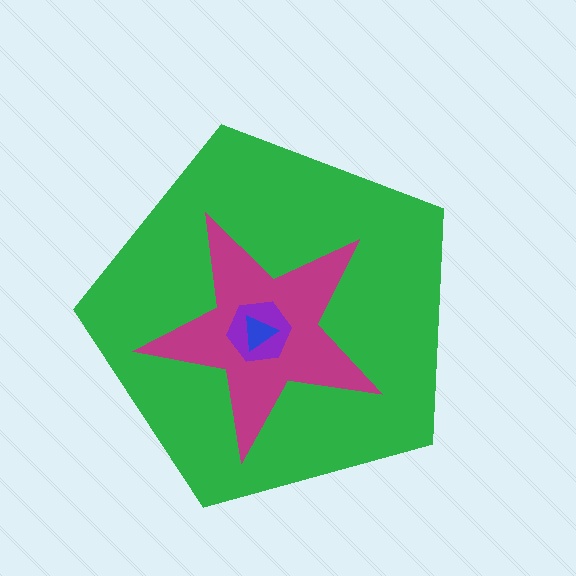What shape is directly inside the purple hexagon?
The blue triangle.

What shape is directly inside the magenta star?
The purple hexagon.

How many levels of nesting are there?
4.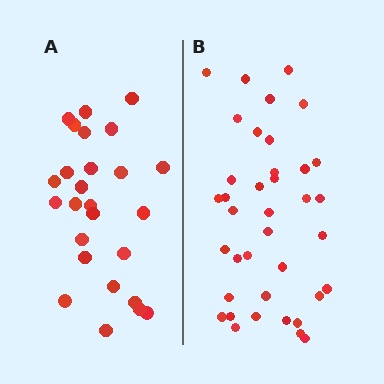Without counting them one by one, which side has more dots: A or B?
Region B (the right region) has more dots.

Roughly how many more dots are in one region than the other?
Region B has roughly 12 or so more dots than region A.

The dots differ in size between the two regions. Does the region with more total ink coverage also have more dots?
No. Region A has more total ink coverage because its dots are larger, but region B actually contains more individual dots. Total area can be misleading — the number of items is what matters here.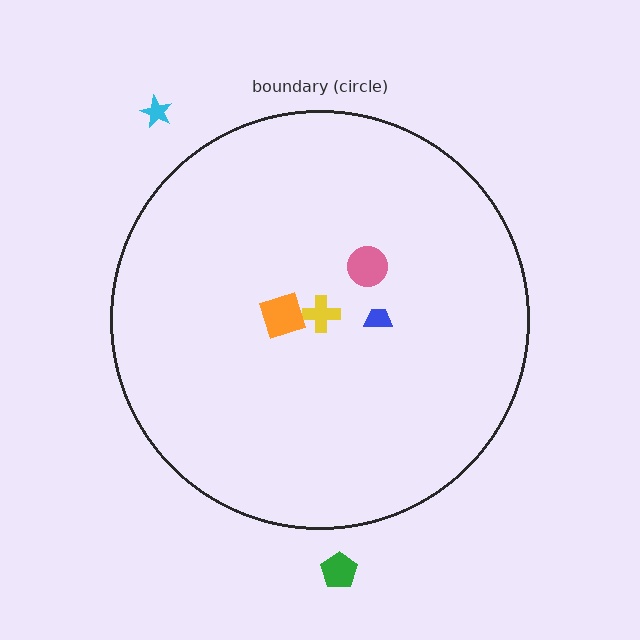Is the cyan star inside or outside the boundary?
Outside.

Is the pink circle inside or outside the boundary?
Inside.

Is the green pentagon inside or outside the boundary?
Outside.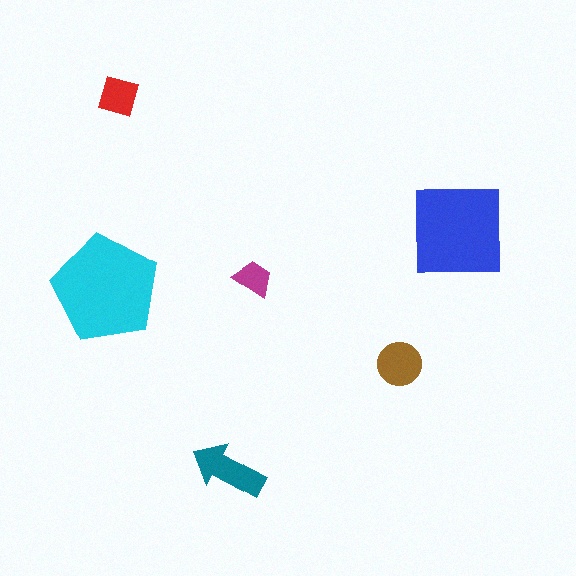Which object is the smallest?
The magenta trapezoid.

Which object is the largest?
The cyan pentagon.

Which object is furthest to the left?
The cyan pentagon is leftmost.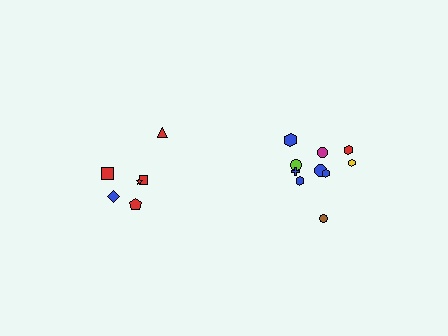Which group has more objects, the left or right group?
The right group.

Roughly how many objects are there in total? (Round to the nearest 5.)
Roughly 15 objects in total.